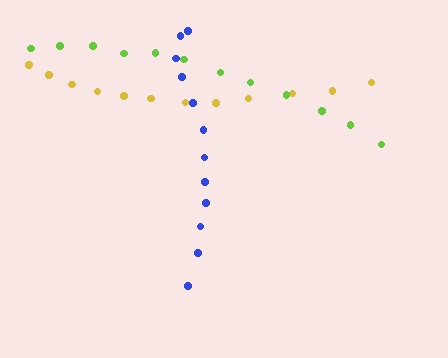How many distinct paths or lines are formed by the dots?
There are 3 distinct paths.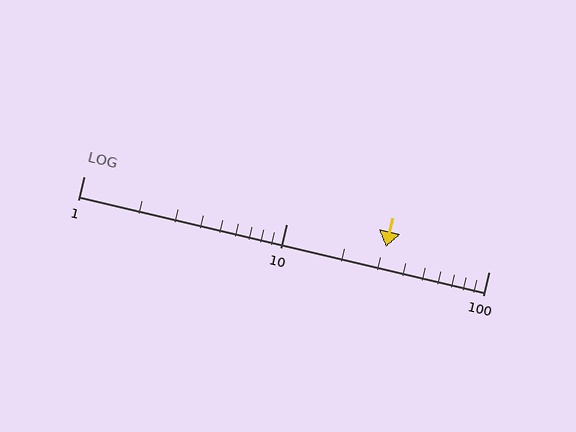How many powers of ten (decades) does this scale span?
The scale spans 2 decades, from 1 to 100.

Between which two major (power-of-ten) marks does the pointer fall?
The pointer is between 10 and 100.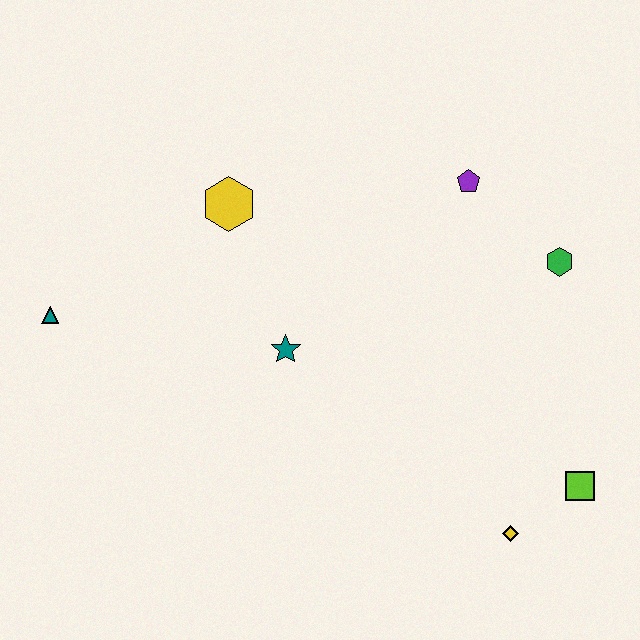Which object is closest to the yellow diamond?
The lime square is closest to the yellow diamond.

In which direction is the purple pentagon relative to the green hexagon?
The purple pentagon is to the left of the green hexagon.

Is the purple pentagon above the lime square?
Yes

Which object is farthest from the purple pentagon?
The teal triangle is farthest from the purple pentagon.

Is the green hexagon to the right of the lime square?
No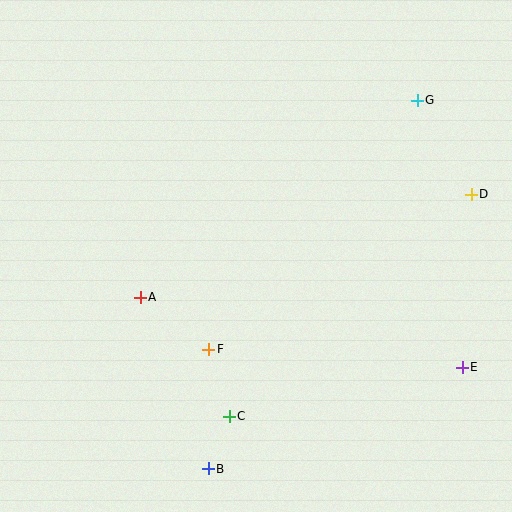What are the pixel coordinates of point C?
Point C is at (229, 416).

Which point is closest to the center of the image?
Point F at (209, 349) is closest to the center.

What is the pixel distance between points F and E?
The distance between F and E is 254 pixels.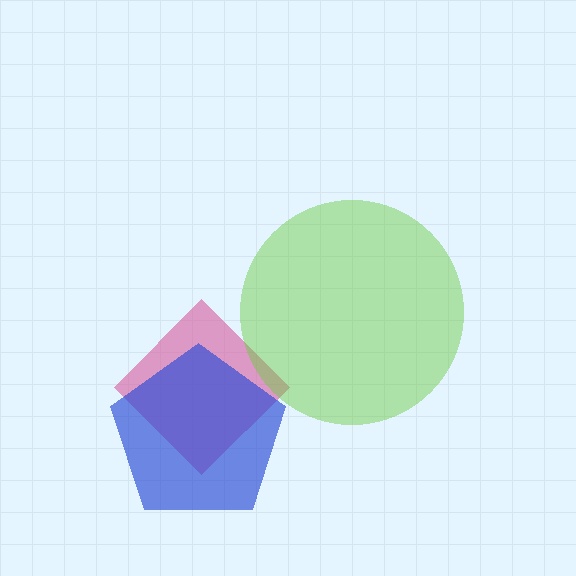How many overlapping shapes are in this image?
There are 3 overlapping shapes in the image.